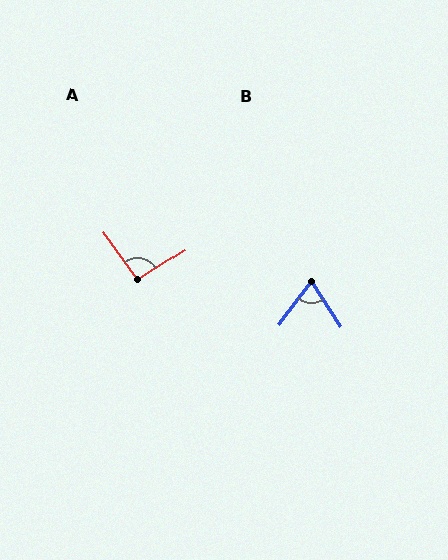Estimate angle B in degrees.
Approximately 70 degrees.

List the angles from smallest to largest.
B (70°), A (93°).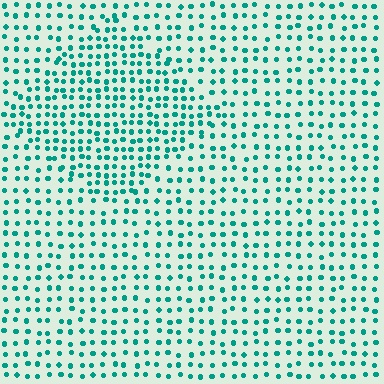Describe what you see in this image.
The image contains small teal elements arranged at two different densities. A diamond-shaped region is visible where the elements are more densely packed than the surrounding area.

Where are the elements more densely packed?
The elements are more densely packed inside the diamond boundary.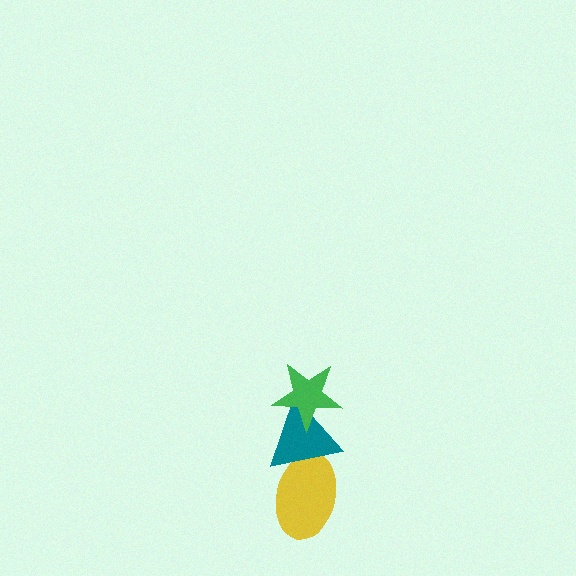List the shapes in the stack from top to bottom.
From top to bottom: the green star, the teal triangle, the yellow ellipse.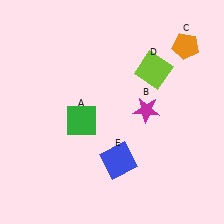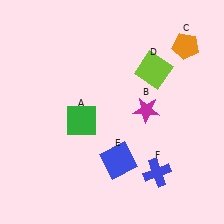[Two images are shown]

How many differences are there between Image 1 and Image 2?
There is 1 difference between the two images.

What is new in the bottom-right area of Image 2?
A blue cross (F) was added in the bottom-right area of Image 2.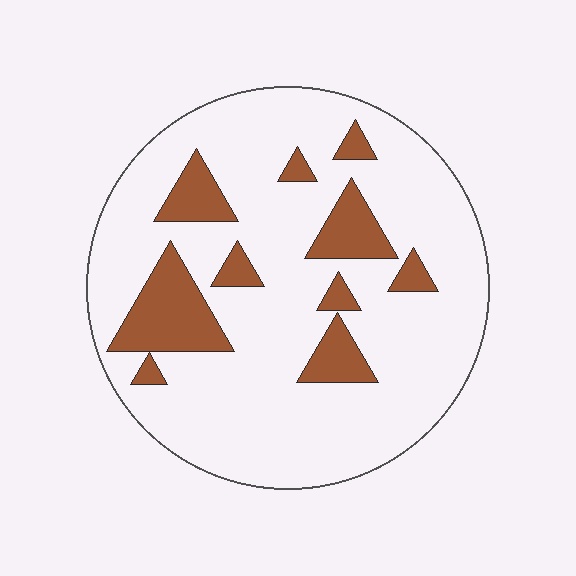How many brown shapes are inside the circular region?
10.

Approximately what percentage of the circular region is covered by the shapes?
Approximately 20%.